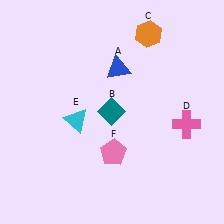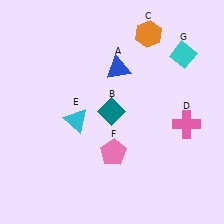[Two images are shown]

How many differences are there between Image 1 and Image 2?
There is 1 difference between the two images.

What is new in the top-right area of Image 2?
A cyan diamond (G) was added in the top-right area of Image 2.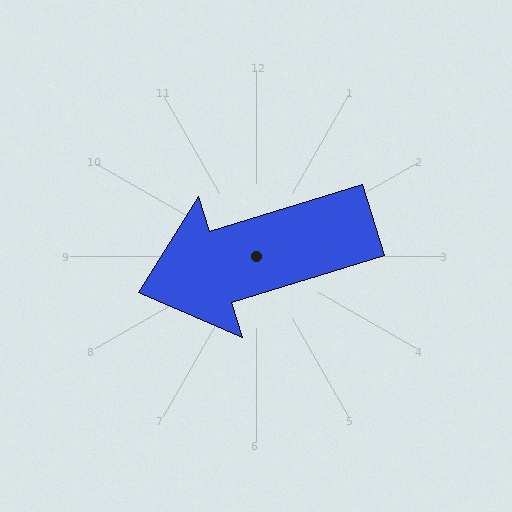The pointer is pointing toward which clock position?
Roughly 8 o'clock.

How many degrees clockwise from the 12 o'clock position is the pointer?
Approximately 253 degrees.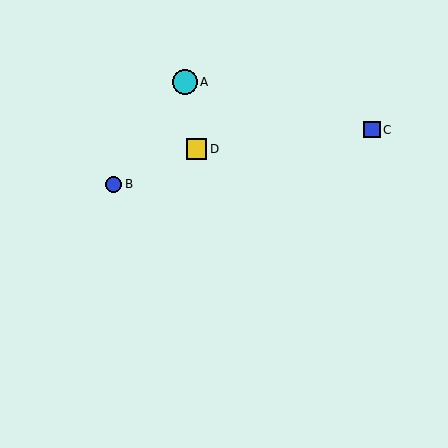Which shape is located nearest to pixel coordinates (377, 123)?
The blue square (labeled C) at (372, 130) is nearest to that location.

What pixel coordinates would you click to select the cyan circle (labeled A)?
Click at (185, 82) to select the cyan circle A.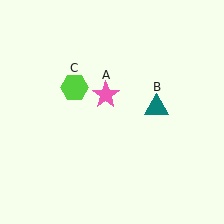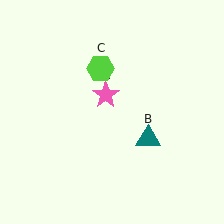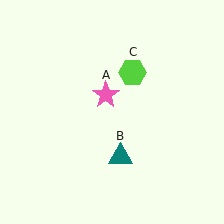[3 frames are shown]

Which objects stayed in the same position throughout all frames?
Pink star (object A) remained stationary.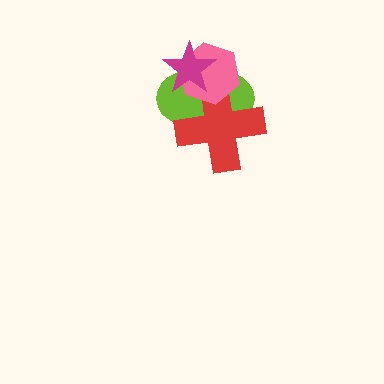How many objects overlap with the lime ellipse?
3 objects overlap with the lime ellipse.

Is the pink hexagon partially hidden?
Yes, it is partially covered by another shape.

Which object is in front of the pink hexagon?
The magenta star is in front of the pink hexagon.